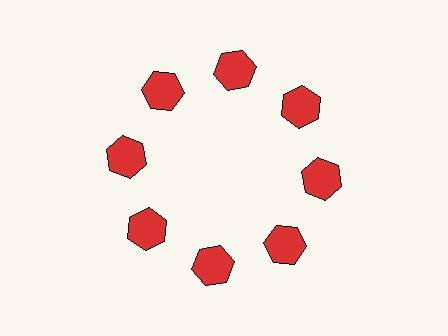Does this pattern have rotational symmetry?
Yes, this pattern has 8-fold rotational symmetry. It looks the same after rotating 45 degrees around the center.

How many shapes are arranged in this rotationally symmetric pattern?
There are 8 shapes, arranged in 8 groups of 1.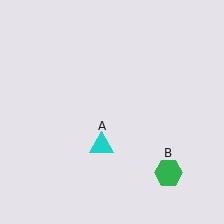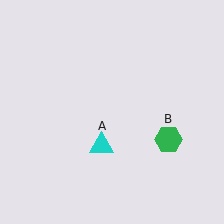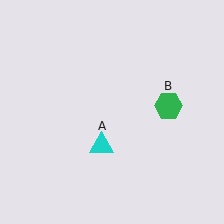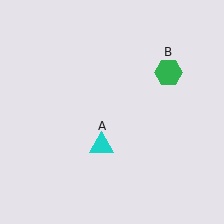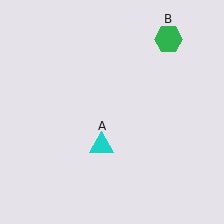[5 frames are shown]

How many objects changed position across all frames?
1 object changed position: green hexagon (object B).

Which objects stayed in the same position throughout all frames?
Cyan triangle (object A) remained stationary.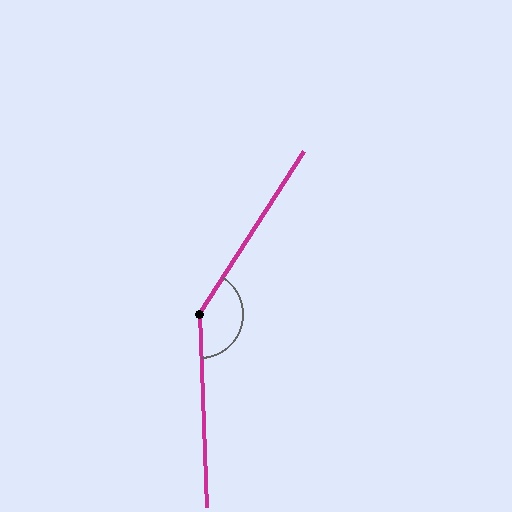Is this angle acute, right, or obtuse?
It is obtuse.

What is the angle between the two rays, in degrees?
Approximately 145 degrees.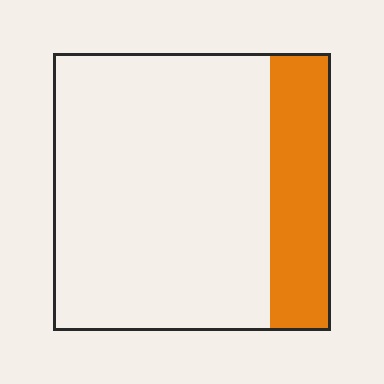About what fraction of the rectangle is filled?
About one fifth (1/5).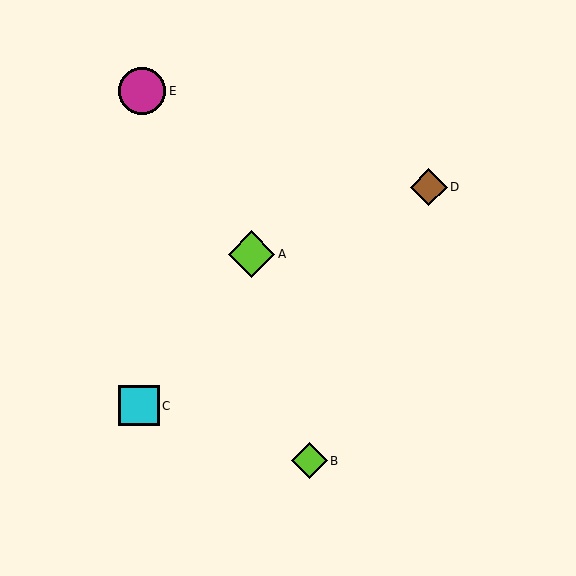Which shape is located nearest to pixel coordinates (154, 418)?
The cyan square (labeled C) at (139, 406) is nearest to that location.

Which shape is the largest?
The magenta circle (labeled E) is the largest.